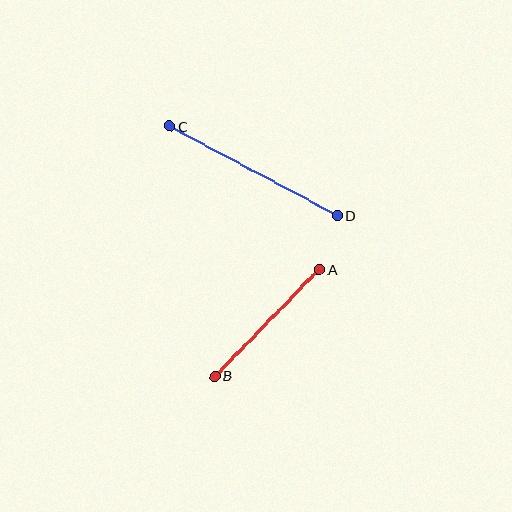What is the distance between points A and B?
The distance is approximately 149 pixels.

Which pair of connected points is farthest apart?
Points C and D are farthest apart.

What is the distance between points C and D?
The distance is approximately 191 pixels.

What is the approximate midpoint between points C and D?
The midpoint is at approximately (253, 171) pixels.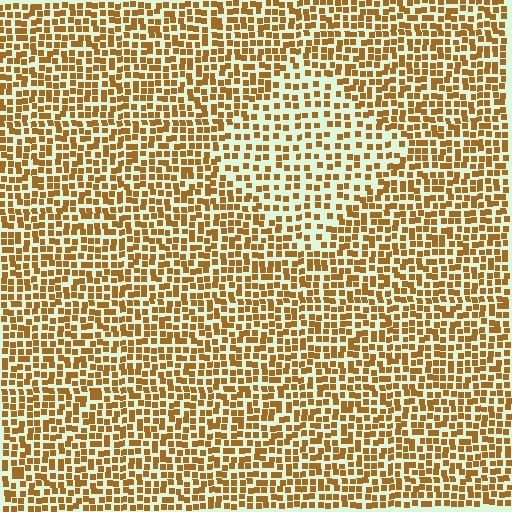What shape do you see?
I see a diamond.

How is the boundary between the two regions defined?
The boundary is defined by a change in element density (approximately 1.7x ratio). All elements are the same color, size, and shape.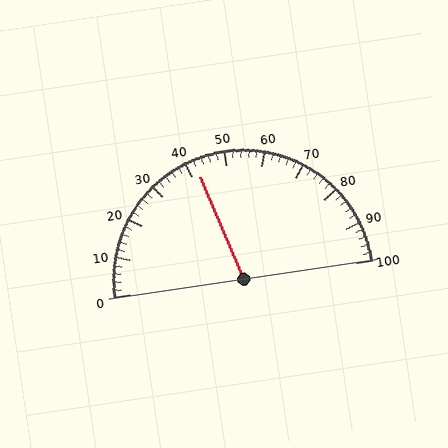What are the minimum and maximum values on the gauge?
The gauge ranges from 0 to 100.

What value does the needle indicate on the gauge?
The needle indicates approximately 42.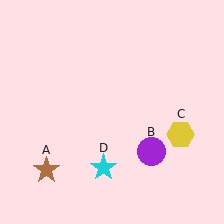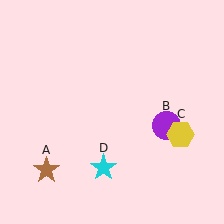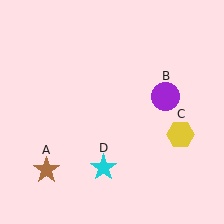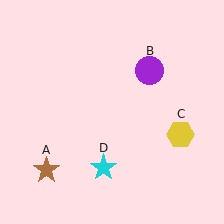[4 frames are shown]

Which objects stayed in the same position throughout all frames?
Brown star (object A) and yellow hexagon (object C) and cyan star (object D) remained stationary.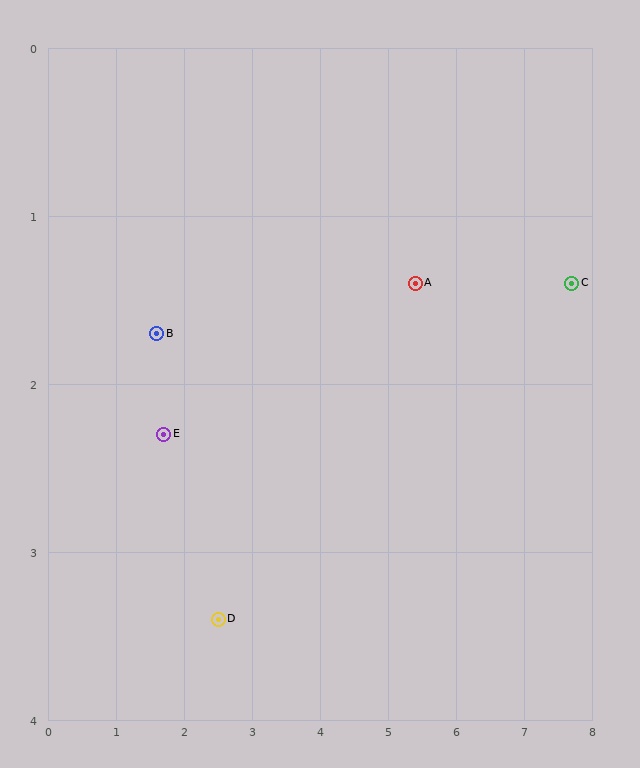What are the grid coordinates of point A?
Point A is at approximately (5.4, 1.4).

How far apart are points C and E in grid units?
Points C and E are about 6.1 grid units apart.